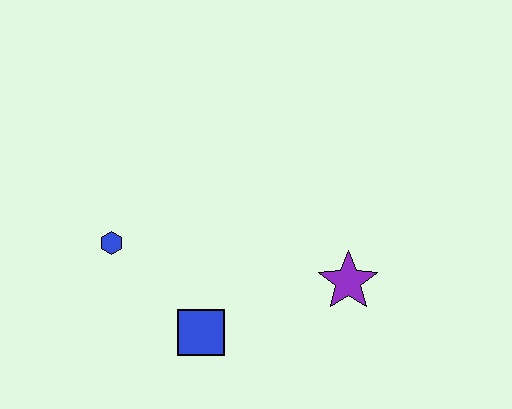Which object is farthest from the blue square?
The purple star is farthest from the blue square.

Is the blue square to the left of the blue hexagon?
No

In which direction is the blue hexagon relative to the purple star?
The blue hexagon is to the left of the purple star.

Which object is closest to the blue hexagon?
The blue square is closest to the blue hexagon.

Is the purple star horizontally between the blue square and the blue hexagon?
No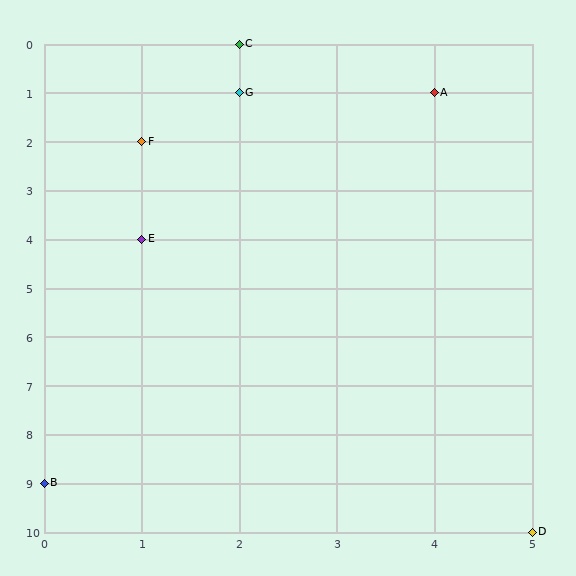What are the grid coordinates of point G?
Point G is at grid coordinates (2, 1).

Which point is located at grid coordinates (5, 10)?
Point D is at (5, 10).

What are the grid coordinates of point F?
Point F is at grid coordinates (1, 2).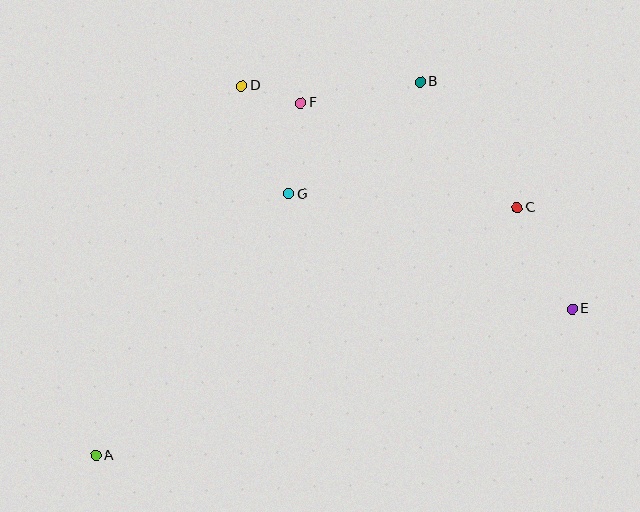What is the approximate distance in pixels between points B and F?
The distance between B and F is approximately 122 pixels.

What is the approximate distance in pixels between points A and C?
The distance between A and C is approximately 489 pixels.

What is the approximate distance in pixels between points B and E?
The distance between B and E is approximately 273 pixels.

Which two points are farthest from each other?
Points A and E are farthest from each other.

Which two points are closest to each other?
Points D and F are closest to each other.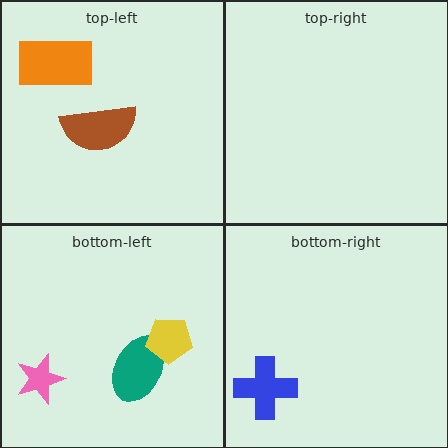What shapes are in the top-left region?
The brown semicircle, the orange rectangle.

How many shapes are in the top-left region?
2.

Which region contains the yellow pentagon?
The bottom-left region.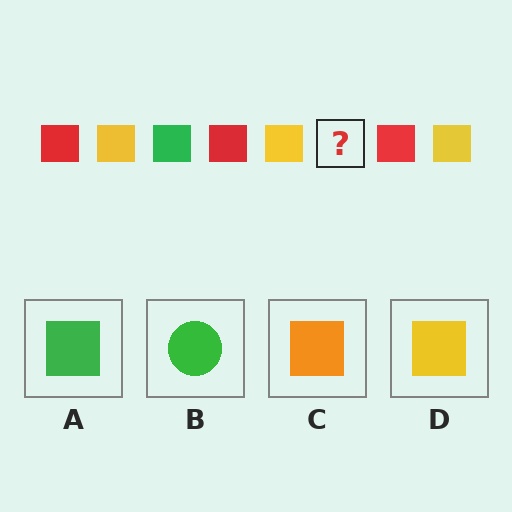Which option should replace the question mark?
Option A.